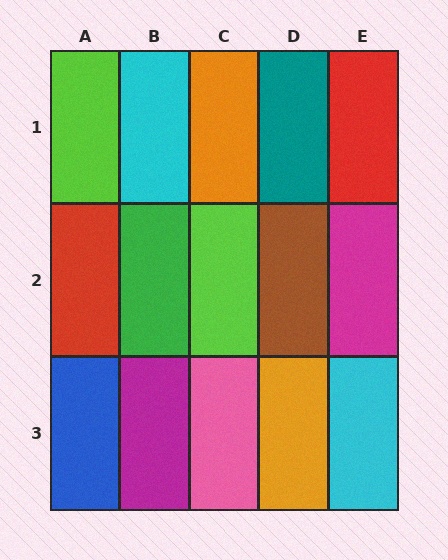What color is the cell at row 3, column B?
Magenta.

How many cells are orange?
2 cells are orange.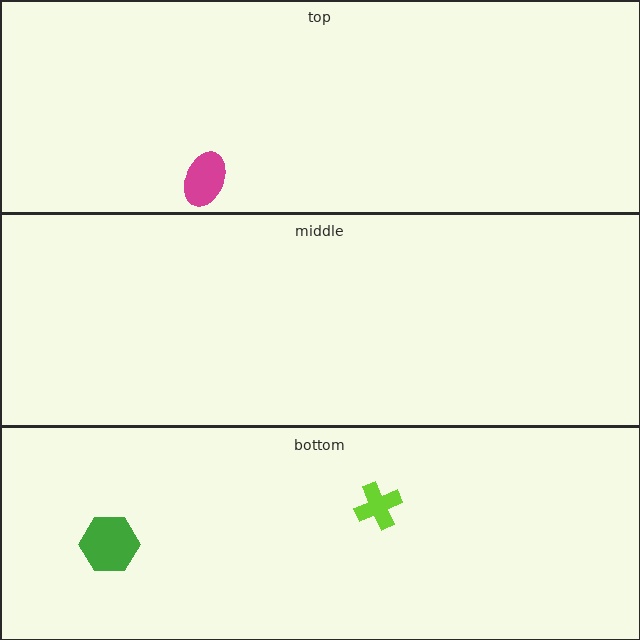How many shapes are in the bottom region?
2.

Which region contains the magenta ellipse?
The top region.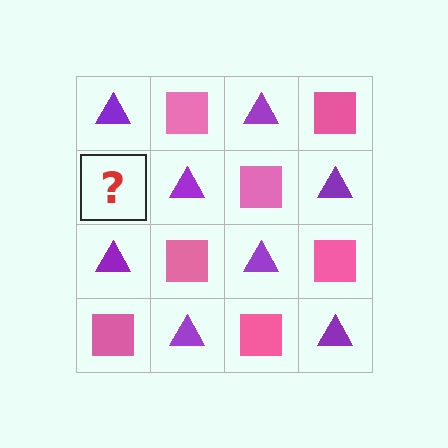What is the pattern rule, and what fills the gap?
The rule is that it alternates purple triangle and pink square in a checkerboard pattern. The gap should be filled with a pink square.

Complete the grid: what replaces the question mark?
The question mark should be replaced with a pink square.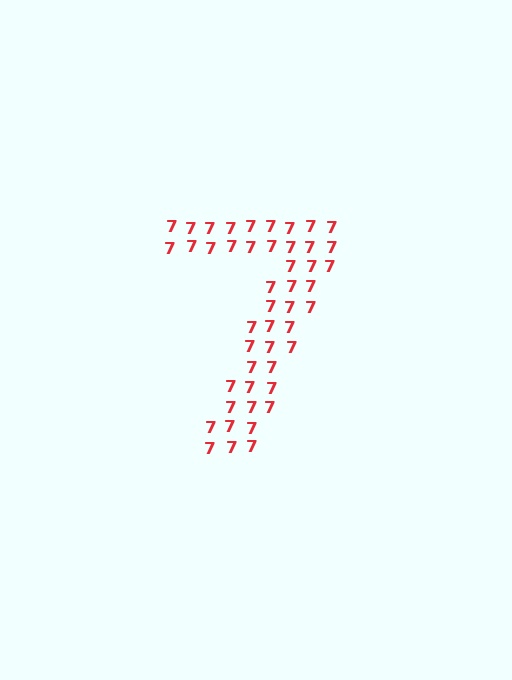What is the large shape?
The large shape is the digit 7.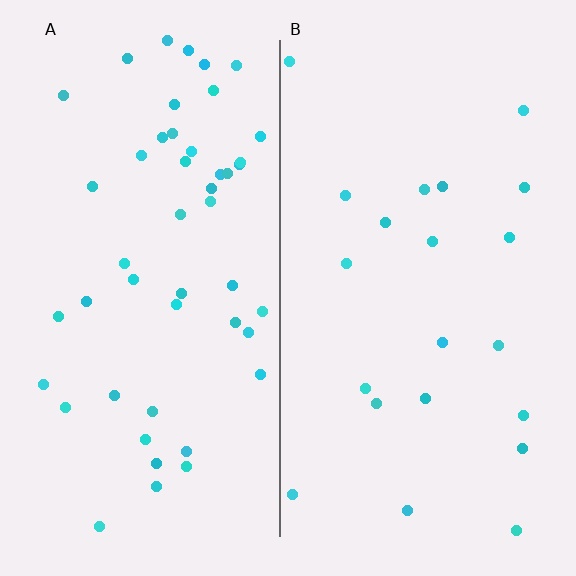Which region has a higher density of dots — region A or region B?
A (the left).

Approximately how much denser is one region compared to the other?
Approximately 2.3× — region A over region B.